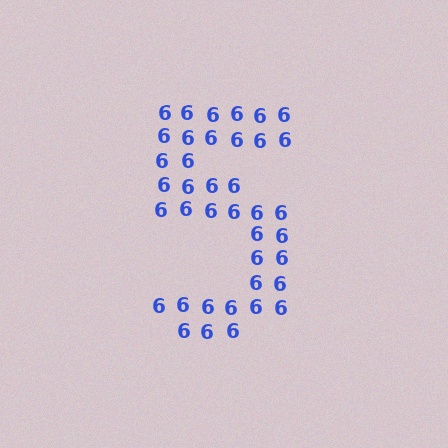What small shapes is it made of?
It is made of small digit 6's.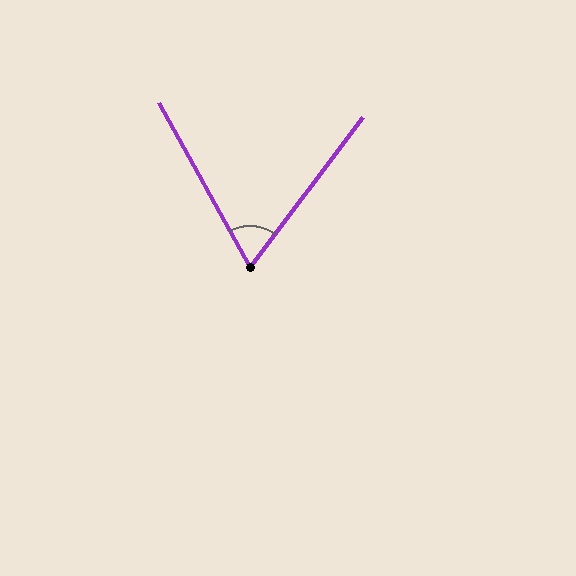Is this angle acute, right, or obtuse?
It is acute.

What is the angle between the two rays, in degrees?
Approximately 66 degrees.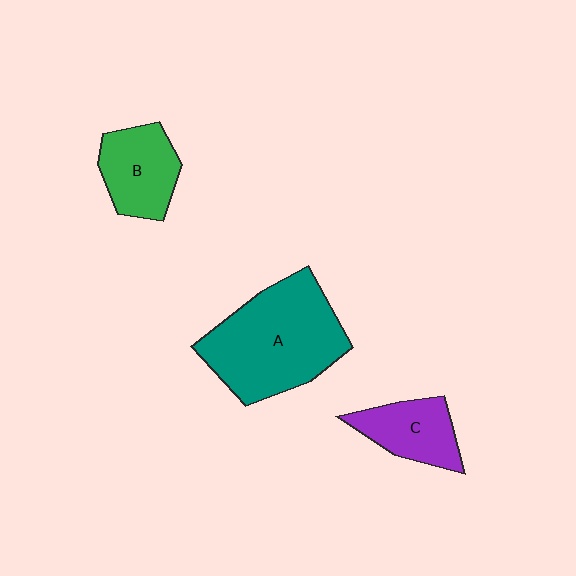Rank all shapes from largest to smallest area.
From largest to smallest: A (teal), B (green), C (purple).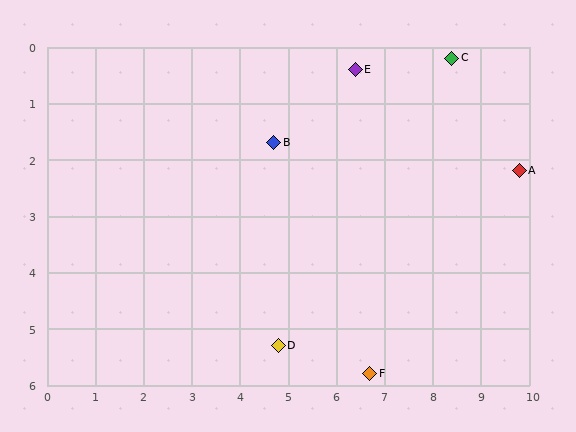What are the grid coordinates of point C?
Point C is at approximately (8.4, 0.2).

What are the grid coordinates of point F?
Point F is at approximately (6.7, 5.8).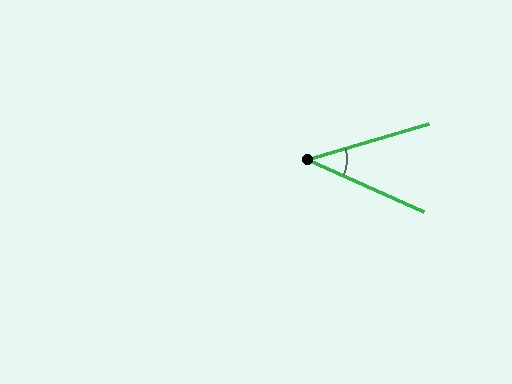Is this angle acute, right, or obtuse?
It is acute.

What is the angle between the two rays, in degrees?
Approximately 40 degrees.